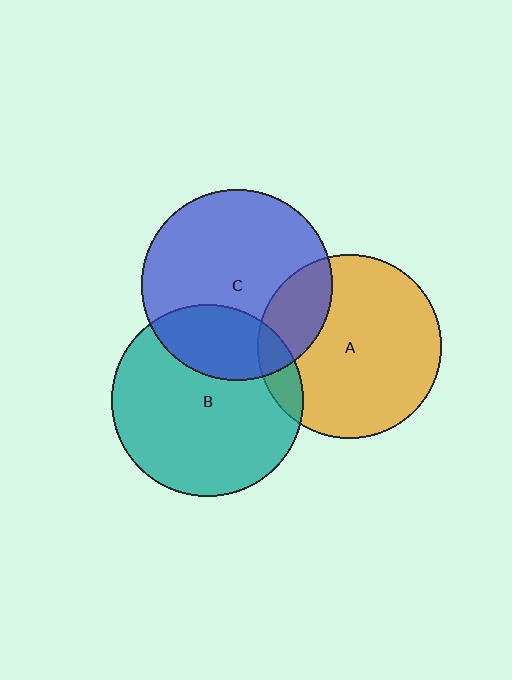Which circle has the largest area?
Circle B (teal).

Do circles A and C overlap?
Yes.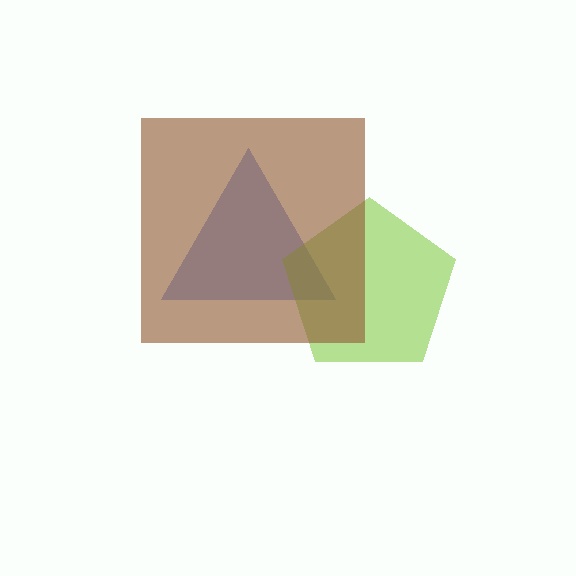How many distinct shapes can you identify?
There are 3 distinct shapes: a blue triangle, a lime pentagon, a brown square.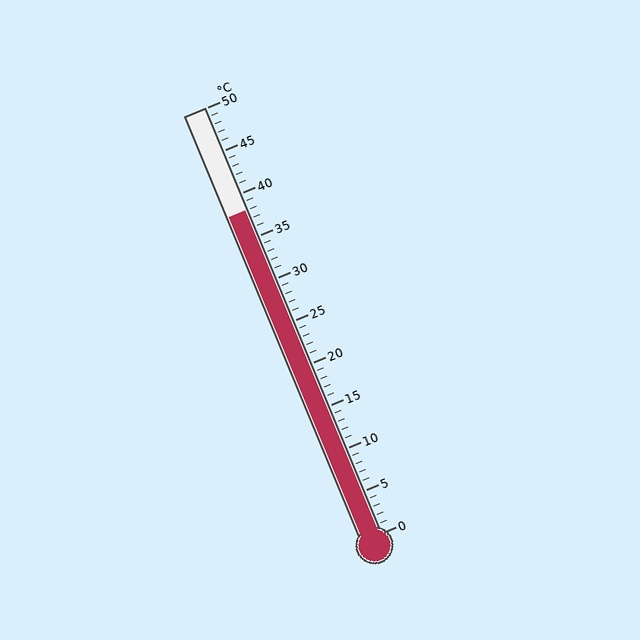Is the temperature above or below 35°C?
The temperature is above 35°C.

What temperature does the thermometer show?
The thermometer shows approximately 38°C.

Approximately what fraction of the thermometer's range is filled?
The thermometer is filled to approximately 75% of its range.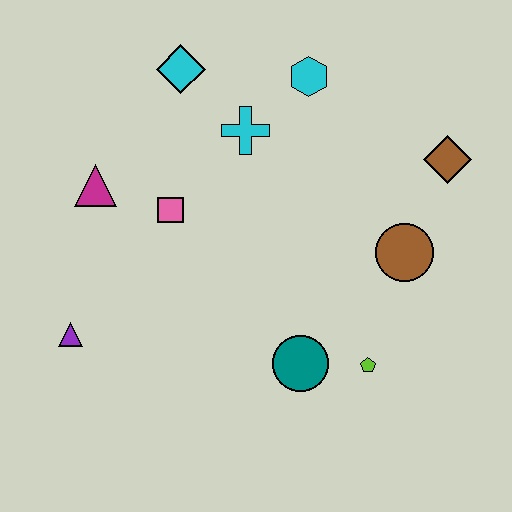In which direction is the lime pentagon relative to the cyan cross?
The lime pentagon is below the cyan cross.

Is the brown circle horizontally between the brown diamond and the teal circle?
Yes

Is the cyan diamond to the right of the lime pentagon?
No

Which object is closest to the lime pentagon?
The teal circle is closest to the lime pentagon.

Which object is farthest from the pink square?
The brown diamond is farthest from the pink square.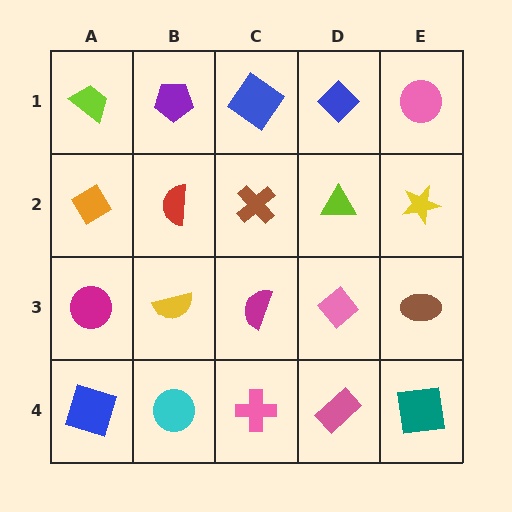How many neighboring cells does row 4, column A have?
2.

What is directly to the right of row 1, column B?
A blue diamond.